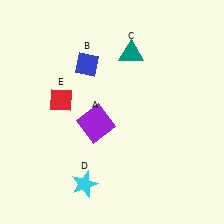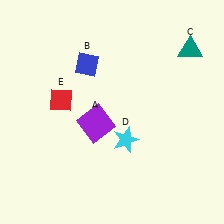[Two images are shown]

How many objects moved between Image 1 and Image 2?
2 objects moved between the two images.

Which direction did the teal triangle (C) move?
The teal triangle (C) moved right.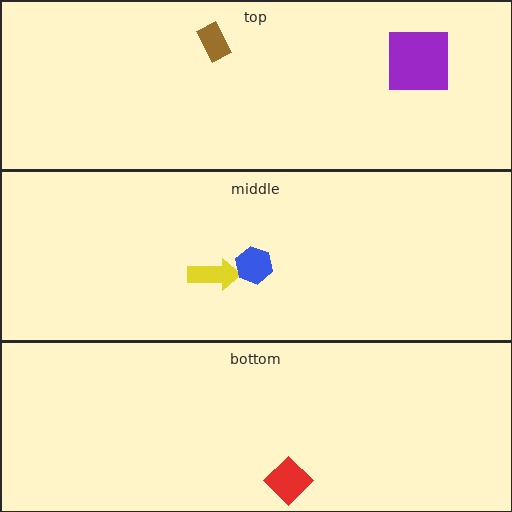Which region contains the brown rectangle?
The top region.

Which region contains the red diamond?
The bottom region.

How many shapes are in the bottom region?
1.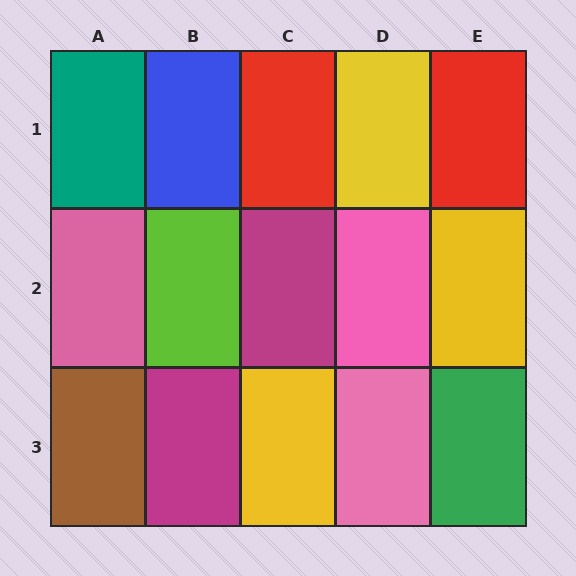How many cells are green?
1 cell is green.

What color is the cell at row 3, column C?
Yellow.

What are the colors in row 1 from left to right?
Teal, blue, red, yellow, red.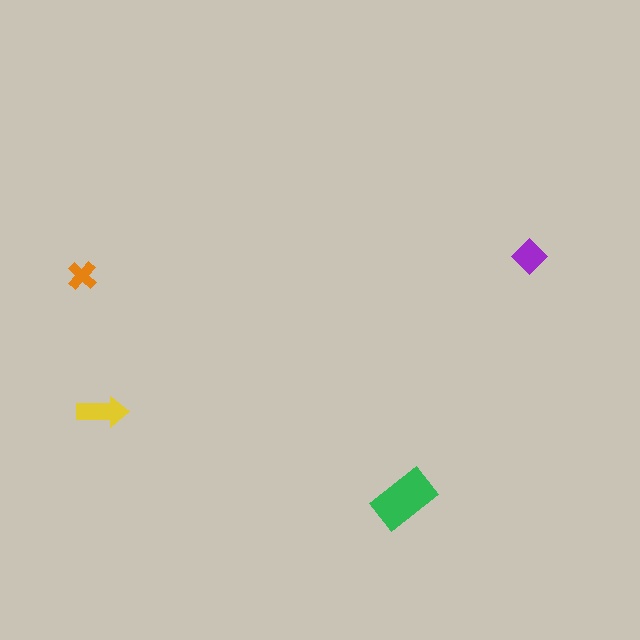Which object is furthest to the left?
The orange cross is leftmost.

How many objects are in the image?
There are 4 objects in the image.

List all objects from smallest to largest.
The orange cross, the purple diamond, the yellow arrow, the green rectangle.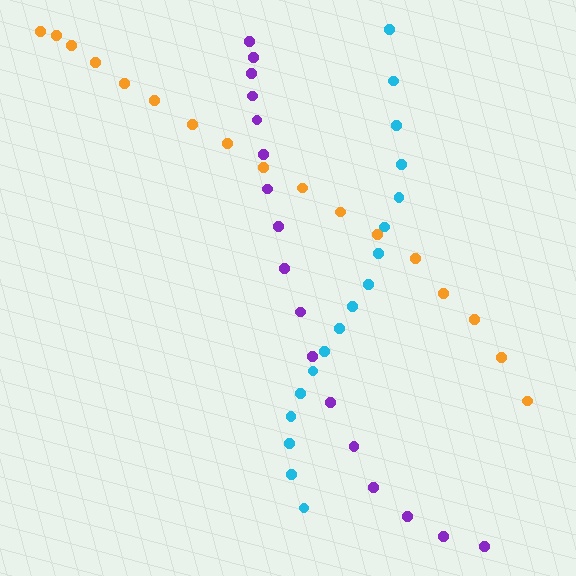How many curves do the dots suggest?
There are 3 distinct paths.